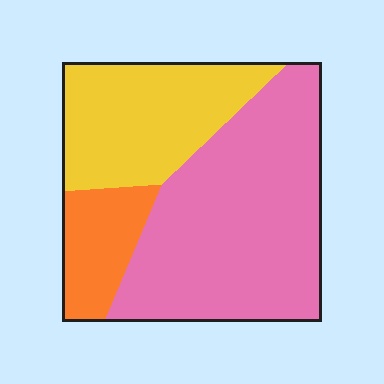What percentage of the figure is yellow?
Yellow takes up between a quarter and a half of the figure.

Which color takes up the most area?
Pink, at roughly 55%.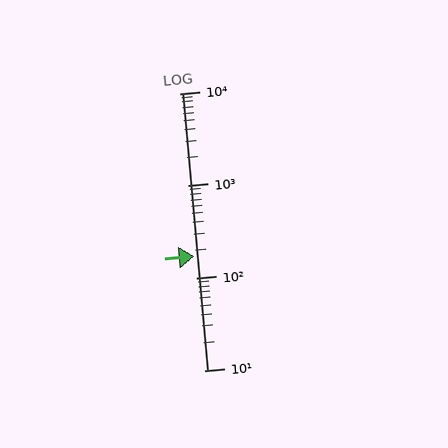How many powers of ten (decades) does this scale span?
The scale spans 3 decades, from 10 to 10000.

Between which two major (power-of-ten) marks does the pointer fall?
The pointer is between 100 and 1000.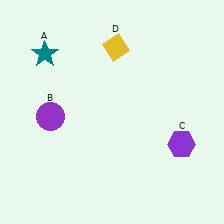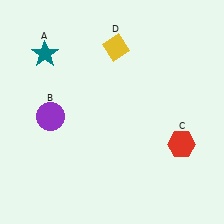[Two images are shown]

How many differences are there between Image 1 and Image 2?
There is 1 difference between the two images.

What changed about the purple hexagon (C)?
In Image 1, C is purple. In Image 2, it changed to red.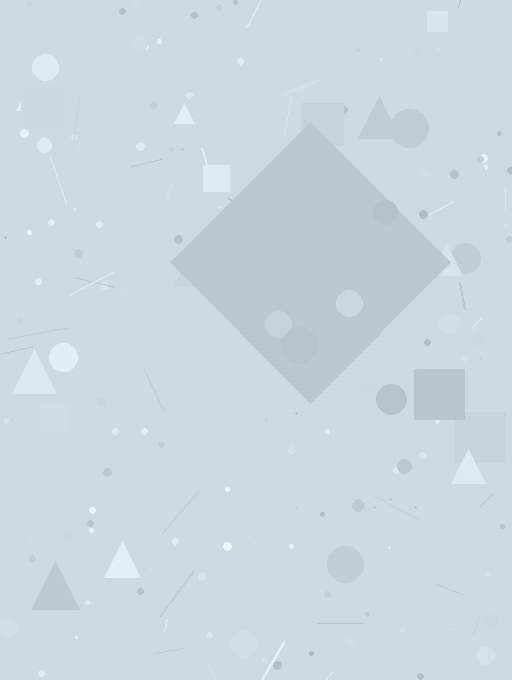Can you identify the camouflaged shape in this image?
The camouflaged shape is a diamond.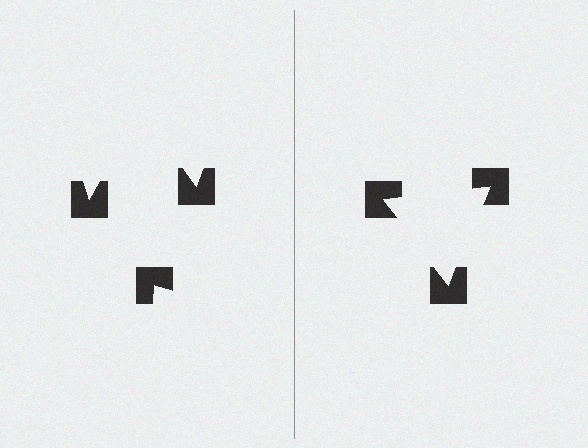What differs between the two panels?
The notched squares are positioned identically on both sides; only the wedge orientations differ. On the right they align to a triangle; on the left they are misaligned.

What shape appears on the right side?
An illusory triangle.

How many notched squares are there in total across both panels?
6 — 3 on each side.